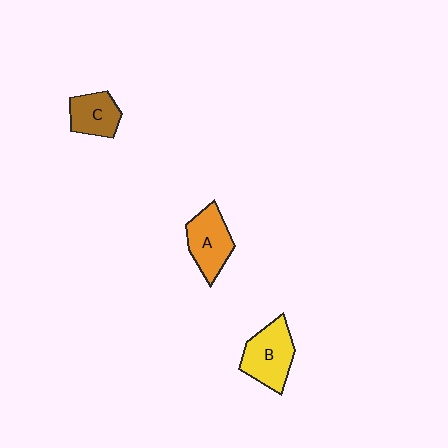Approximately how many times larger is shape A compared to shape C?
Approximately 1.3 times.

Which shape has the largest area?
Shape B (yellow).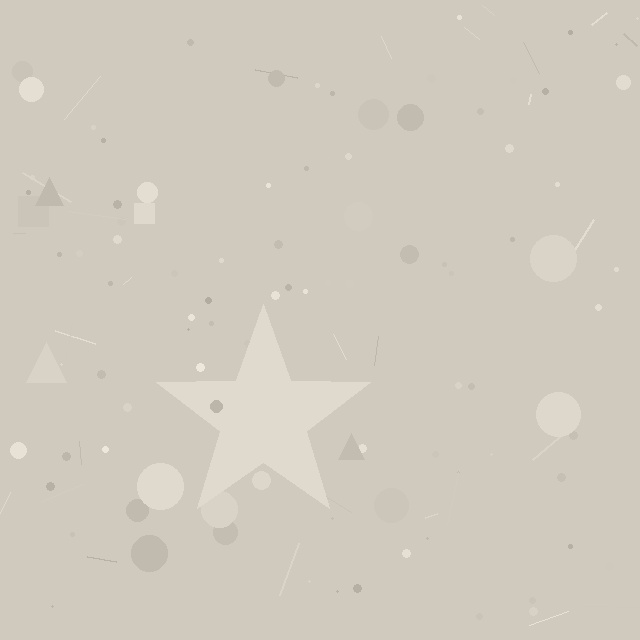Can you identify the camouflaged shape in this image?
The camouflaged shape is a star.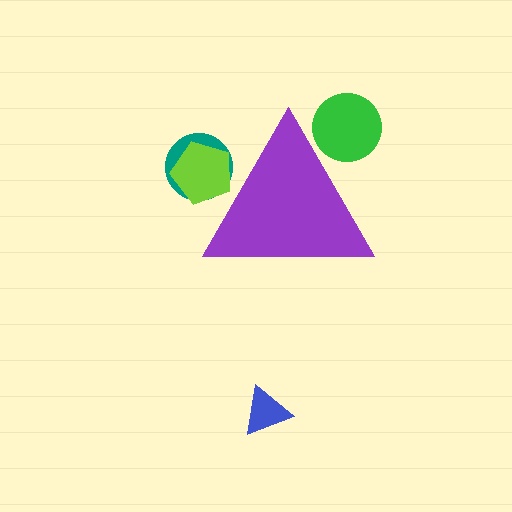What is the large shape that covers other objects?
A purple triangle.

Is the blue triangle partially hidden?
No, the blue triangle is fully visible.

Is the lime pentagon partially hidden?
Yes, the lime pentagon is partially hidden behind the purple triangle.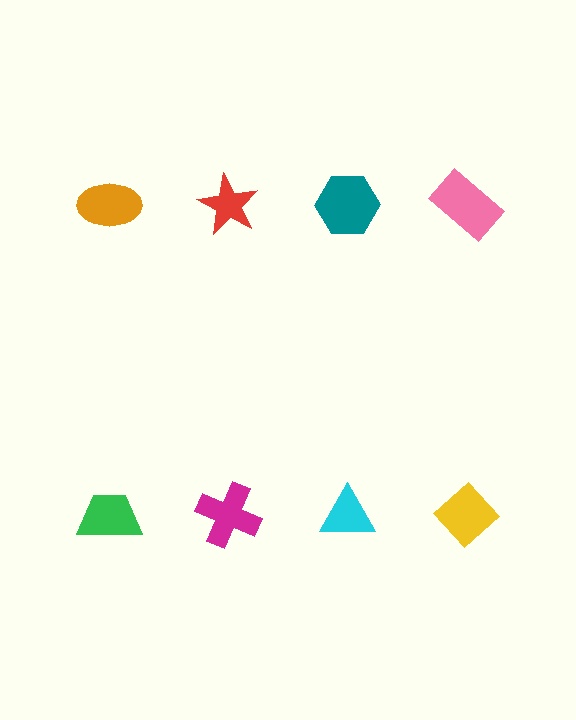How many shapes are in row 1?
4 shapes.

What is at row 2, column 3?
A cyan triangle.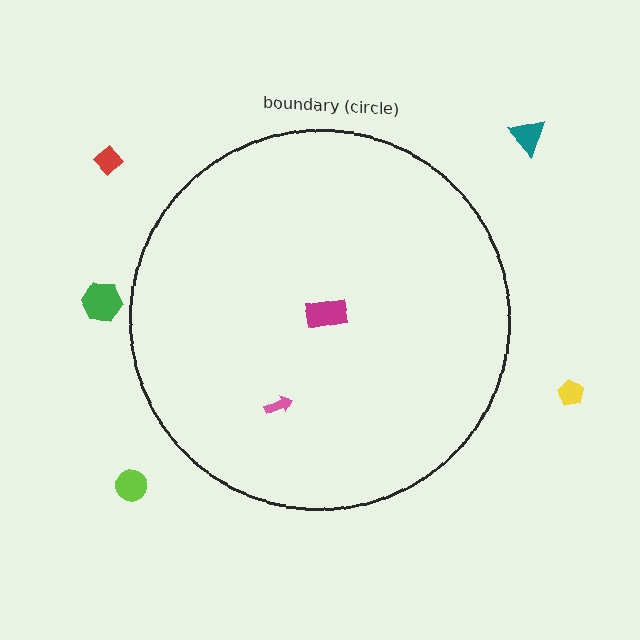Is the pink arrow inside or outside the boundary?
Inside.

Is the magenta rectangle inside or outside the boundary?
Inside.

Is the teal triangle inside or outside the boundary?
Outside.